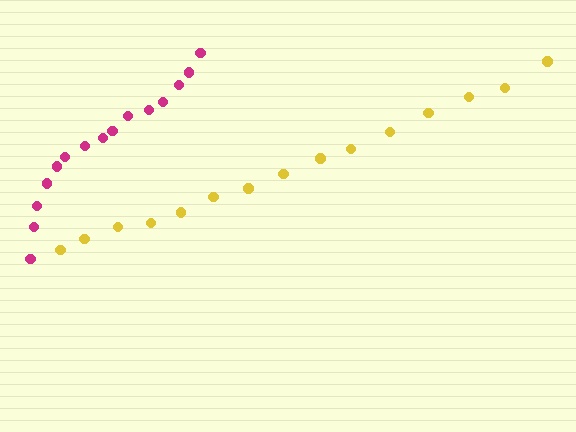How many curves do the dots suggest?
There are 2 distinct paths.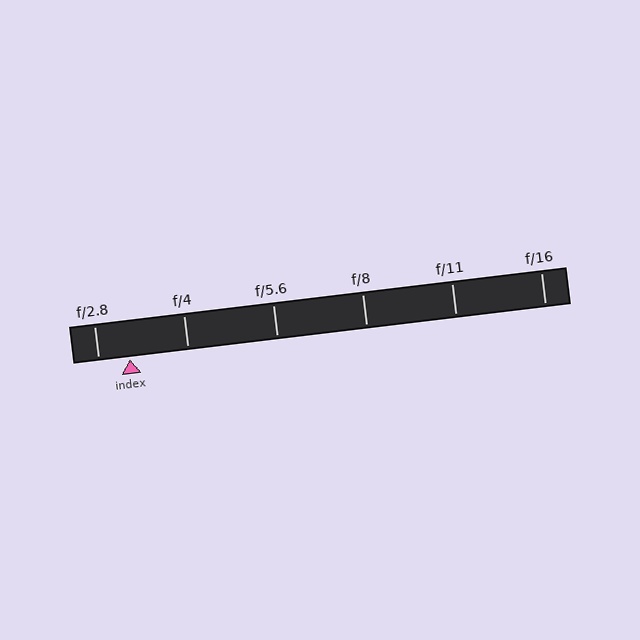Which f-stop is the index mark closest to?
The index mark is closest to f/2.8.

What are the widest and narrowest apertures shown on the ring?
The widest aperture shown is f/2.8 and the narrowest is f/16.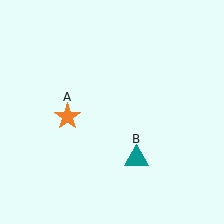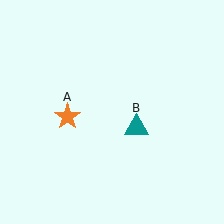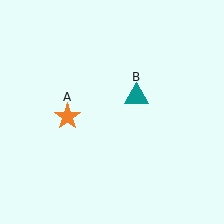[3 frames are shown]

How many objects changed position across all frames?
1 object changed position: teal triangle (object B).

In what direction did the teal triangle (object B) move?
The teal triangle (object B) moved up.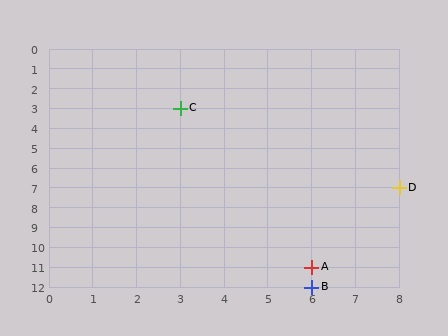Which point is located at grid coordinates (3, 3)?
Point C is at (3, 3).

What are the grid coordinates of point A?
Point A is at grid coordinates (6, 11).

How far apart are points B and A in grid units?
Points B and A are 1 row apart.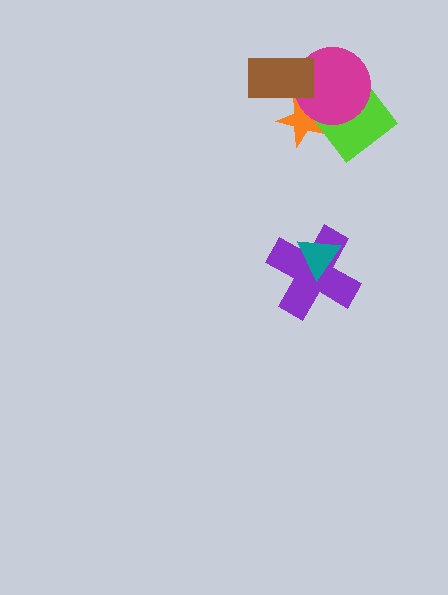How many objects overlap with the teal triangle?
1 object overlaps with the teal triangle.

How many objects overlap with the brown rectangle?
2 objects overlap with the brown rectangle.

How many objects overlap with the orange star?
3 objects overlap with the orange star.